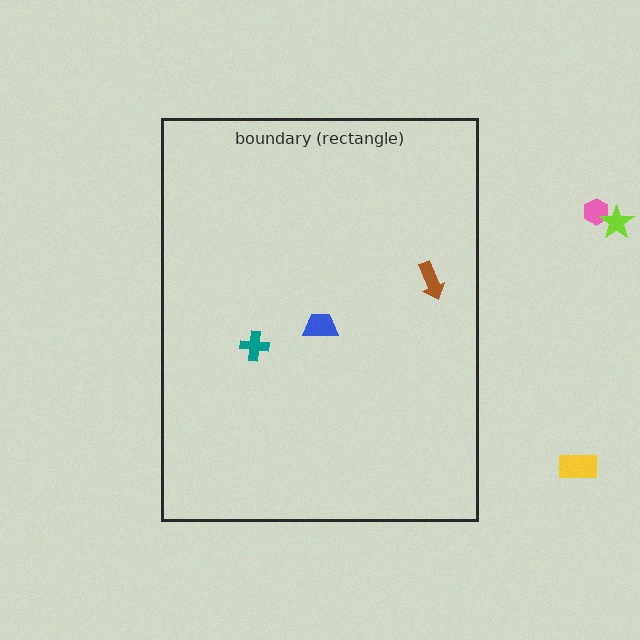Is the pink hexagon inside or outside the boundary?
Outside.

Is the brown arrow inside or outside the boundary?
Inside.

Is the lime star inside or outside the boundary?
Outside.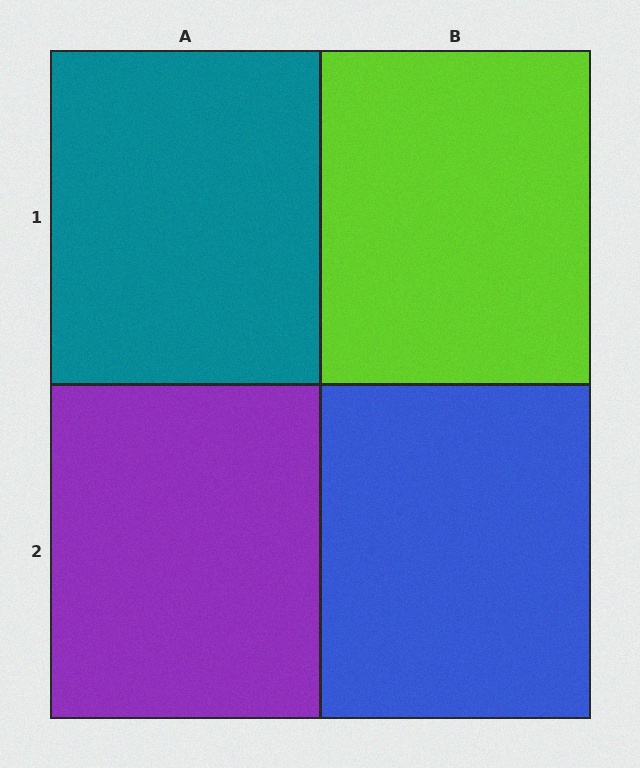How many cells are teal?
1 cell is teal.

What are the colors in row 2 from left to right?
Purple, blue.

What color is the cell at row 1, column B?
Lime.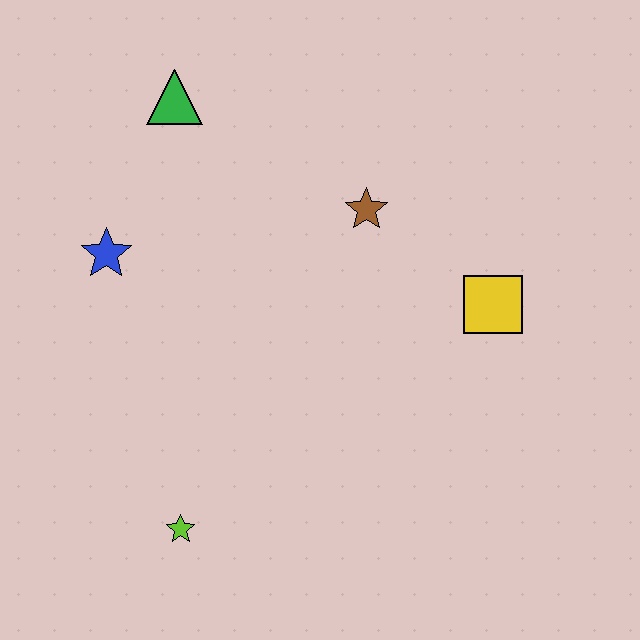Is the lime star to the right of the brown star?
No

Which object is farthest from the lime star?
The green triangle is farthest from the lime star.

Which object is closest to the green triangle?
The blue star is closest to the green triangle.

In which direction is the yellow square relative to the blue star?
The yellow square is to the right of the blue star.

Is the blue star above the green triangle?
No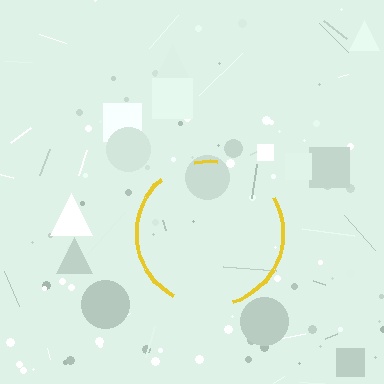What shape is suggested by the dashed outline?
The dashed outline suggests a circle.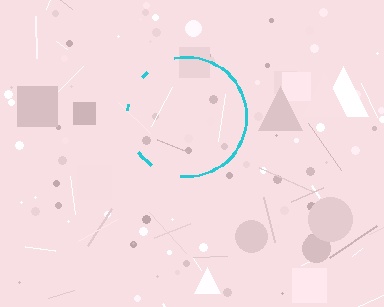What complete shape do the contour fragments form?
The contour fragments form a circle.